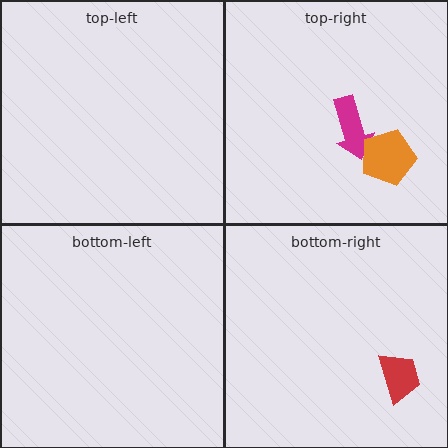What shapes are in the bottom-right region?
The red trapezoid.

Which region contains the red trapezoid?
The bottom-right region.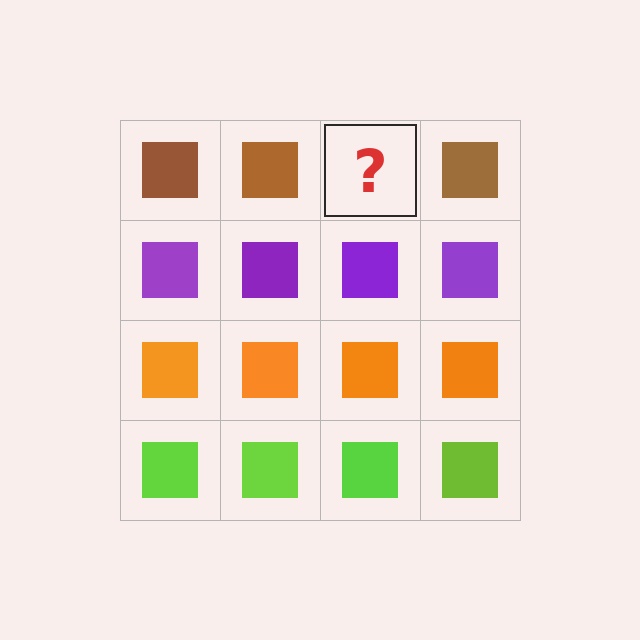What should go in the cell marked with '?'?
The missing cell should contain a brown square.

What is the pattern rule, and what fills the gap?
The rule is that each row has a consistent color. The gap should be filled with a brown square.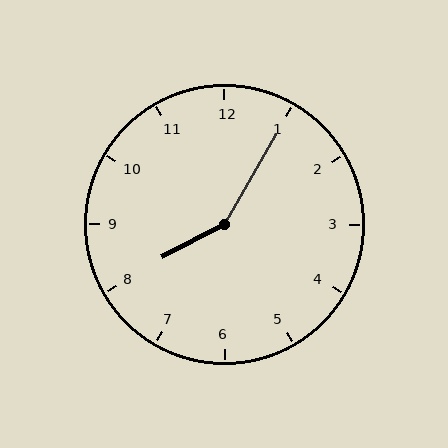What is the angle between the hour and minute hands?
Approximately 148 degrees.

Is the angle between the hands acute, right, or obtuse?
It is obtuse.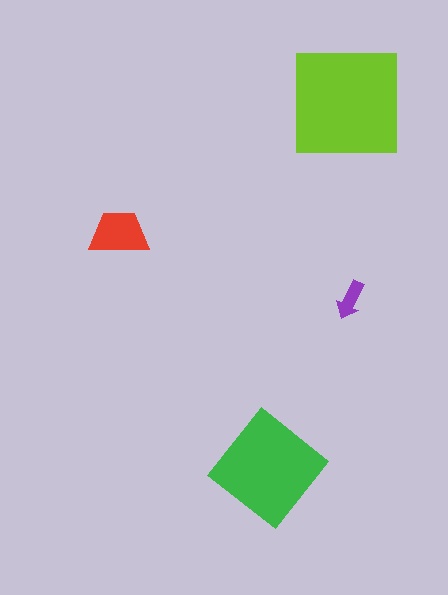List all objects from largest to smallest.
The lime square, the green diamond, the red trapezoid, the purple arrow.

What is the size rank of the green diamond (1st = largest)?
2nd.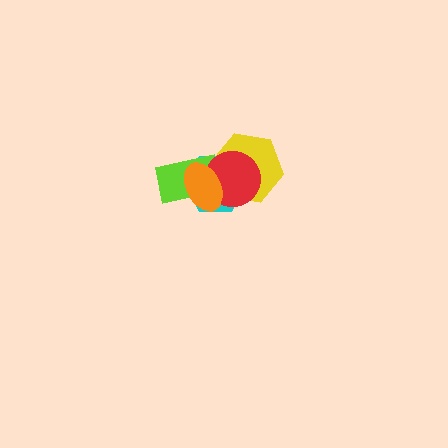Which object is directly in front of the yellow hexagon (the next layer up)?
The cyan hexagon is directly in front of the yellow hexagon.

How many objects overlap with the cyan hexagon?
4 objects overlap with the cyan hexagon.